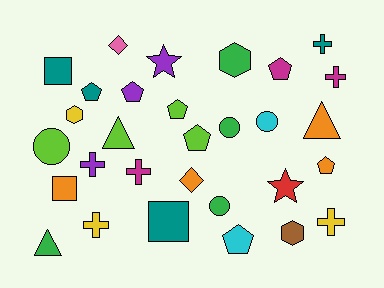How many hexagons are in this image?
There are 3 hexagons.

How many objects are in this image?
There are 30 objects.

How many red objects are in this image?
There is 1 red object.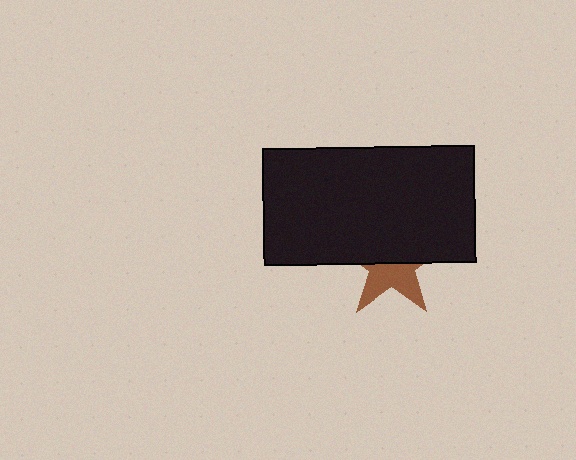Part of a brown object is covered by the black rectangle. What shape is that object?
It is a star.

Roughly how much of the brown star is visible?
A small part of it is visible (roughly 45%).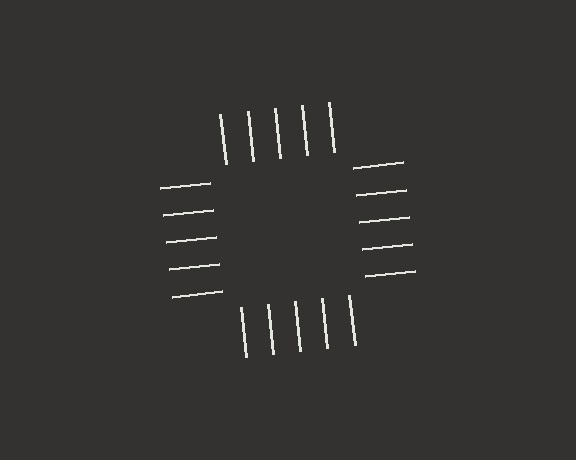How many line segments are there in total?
20 — 5 along each of the 4 edges.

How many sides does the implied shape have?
4 sides — the line-ends trace a square.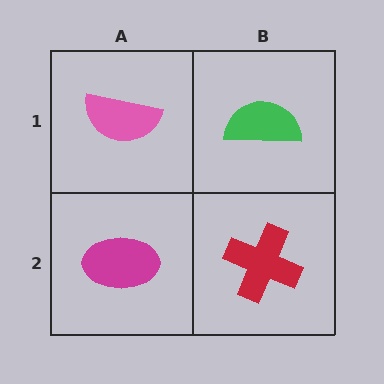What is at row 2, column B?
A red cross.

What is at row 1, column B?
A green semicircle.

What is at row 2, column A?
A magenta ellipse.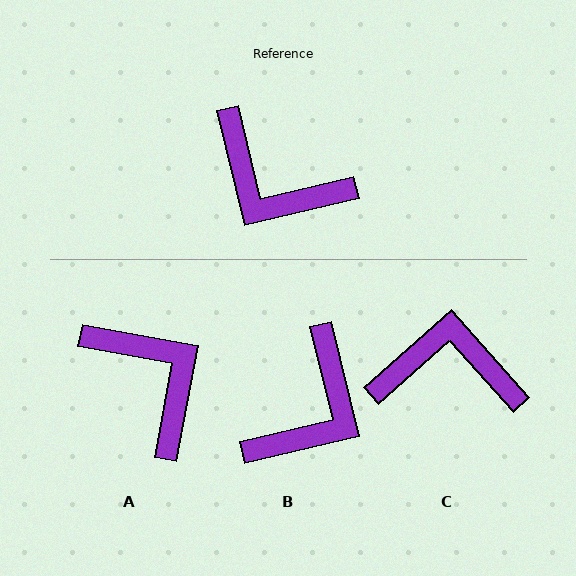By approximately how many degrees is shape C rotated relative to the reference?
Approximately 152 degrees clockwise.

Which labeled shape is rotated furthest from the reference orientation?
A, about 156 degrees away.